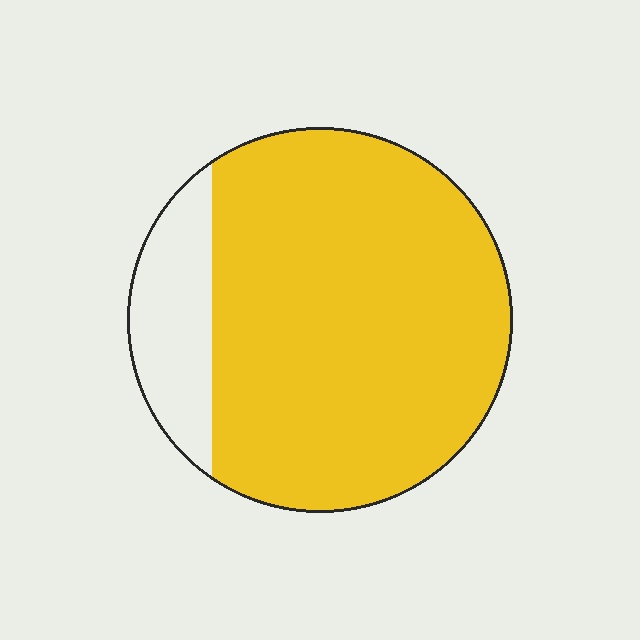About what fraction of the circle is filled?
About five sixths (5/6).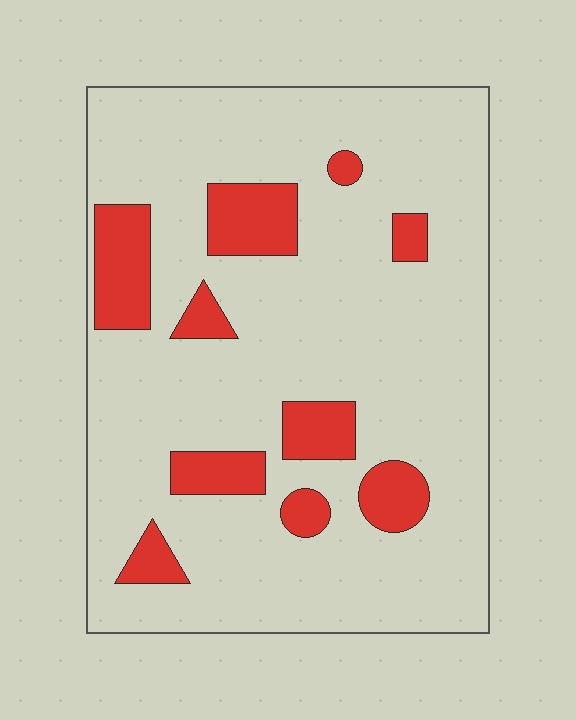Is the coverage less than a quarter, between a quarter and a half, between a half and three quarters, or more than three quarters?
Less than a quarter.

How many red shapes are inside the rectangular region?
10.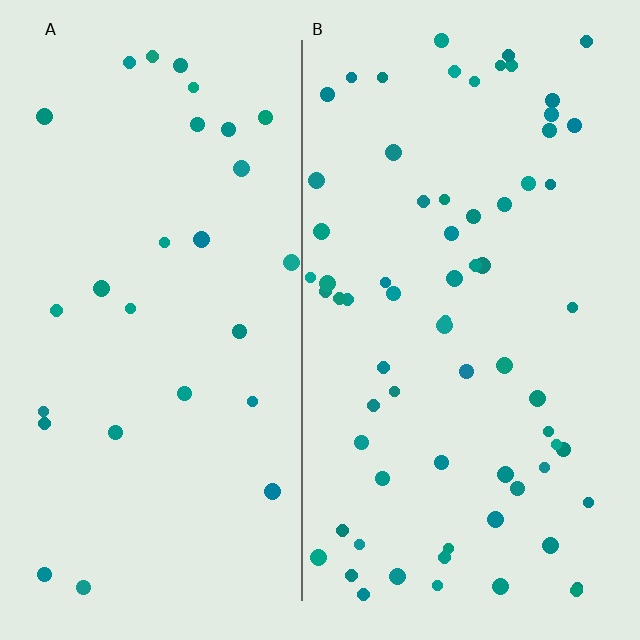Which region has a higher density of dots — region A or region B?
B (the right).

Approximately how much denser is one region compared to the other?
Approximately 2.4× — region B over region A.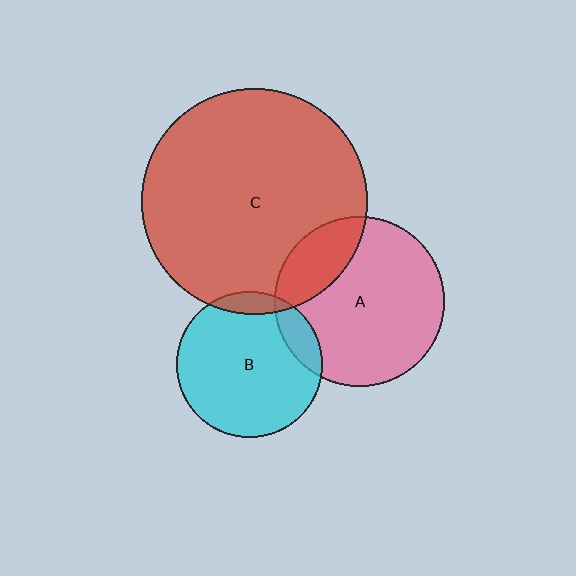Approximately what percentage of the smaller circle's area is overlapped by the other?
Approximately 10%.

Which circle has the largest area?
Circle C (red).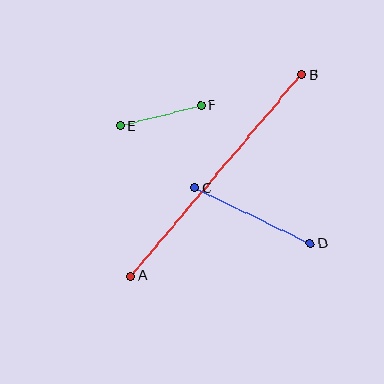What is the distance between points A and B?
The distance is approximately 264 pixels.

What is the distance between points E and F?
The distance is approximately 83 pixels.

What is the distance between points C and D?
The distance is approximately 128 pixels.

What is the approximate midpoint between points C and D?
The midpoint is at approximately (252, 215) pixels.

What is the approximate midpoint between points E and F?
The midpoint is at approximately (161, 116) pixels.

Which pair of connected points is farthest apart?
Points A and B are farthest apart.